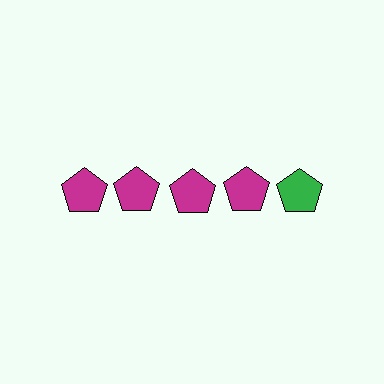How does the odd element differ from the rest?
It has a different color: green instead of magenta.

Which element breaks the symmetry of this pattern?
The green pentagon in the top row, rightmost column breaks the symmetry. All other shapes are magenta pentagons.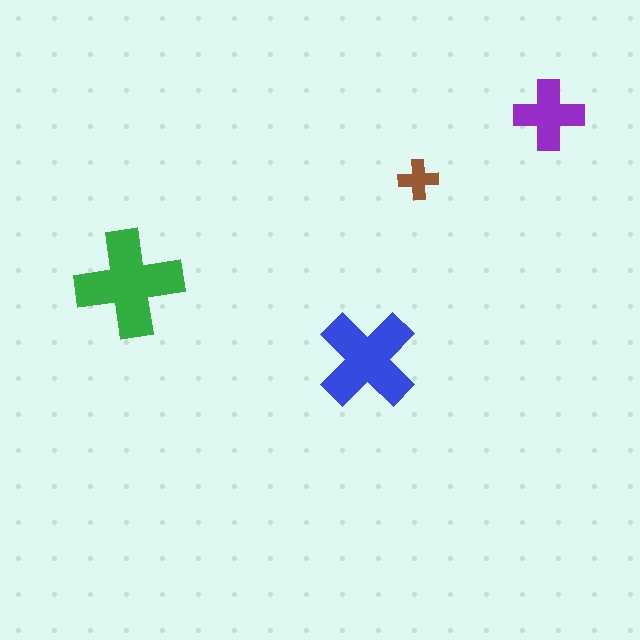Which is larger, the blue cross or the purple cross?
The blue one.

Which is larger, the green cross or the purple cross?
The green one.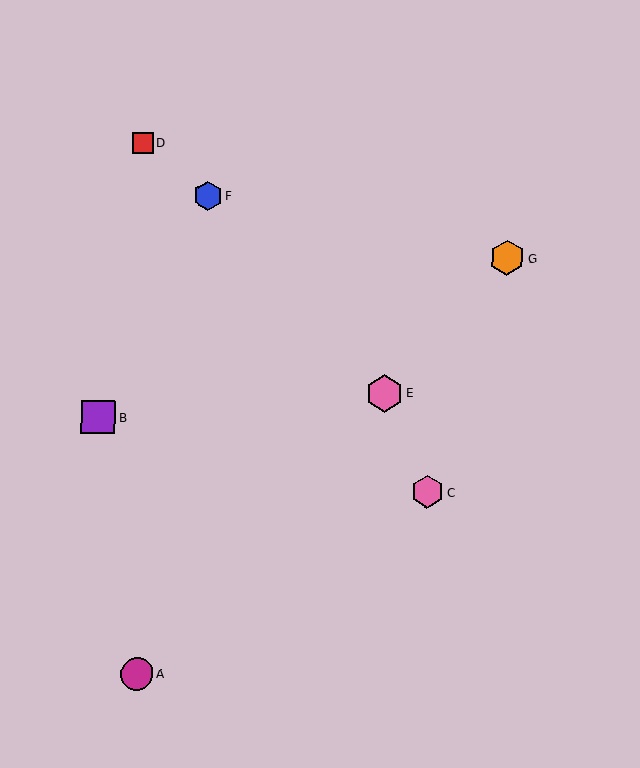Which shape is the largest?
The pink hexagon (labeled E) is the largest.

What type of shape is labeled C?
Shape C is a pink hexagon.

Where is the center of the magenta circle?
The center of the magenta circle is at (137, 674).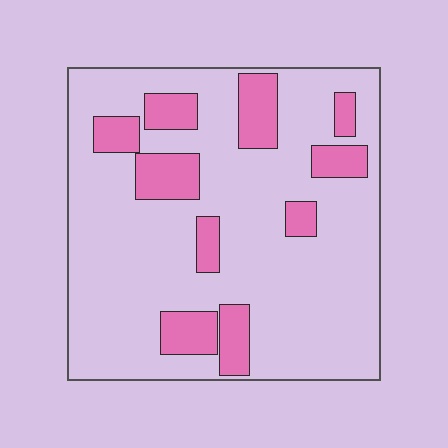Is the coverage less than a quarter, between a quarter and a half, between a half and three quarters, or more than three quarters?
Less than a quarter.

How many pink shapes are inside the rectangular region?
10.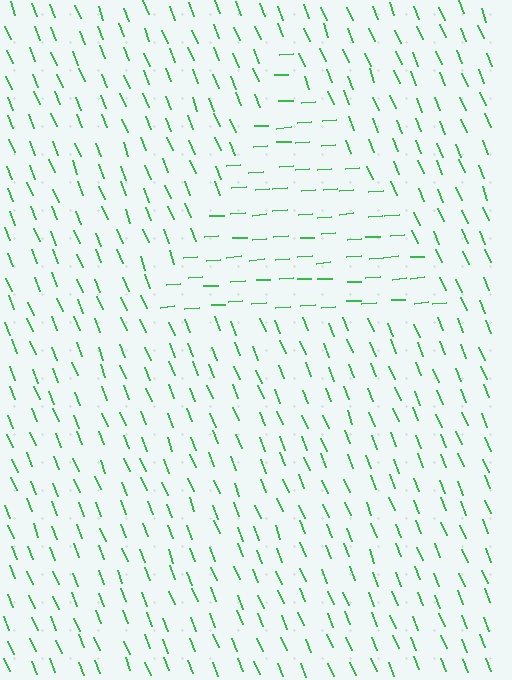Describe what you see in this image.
The image is filled with small green line segments. A triangle region in the image has lines oriented differently from the surrounding lines, creating a visible texture boundary.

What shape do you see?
I see a triangle.